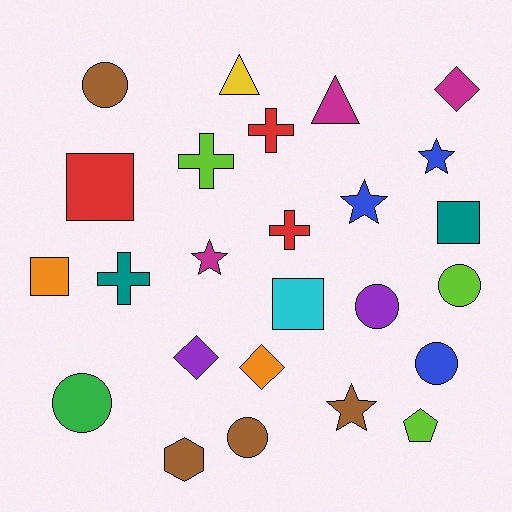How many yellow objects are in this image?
There is 1 yellow object.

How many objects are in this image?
There are 25 objects.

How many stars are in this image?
There are 4 stars.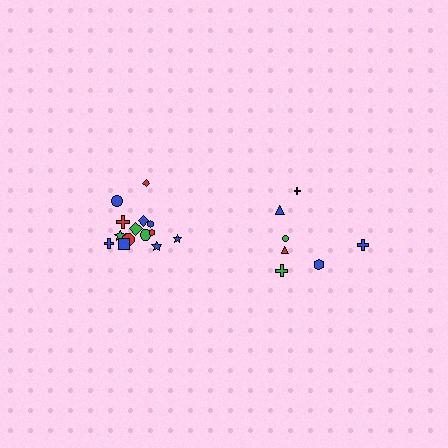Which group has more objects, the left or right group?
The left group.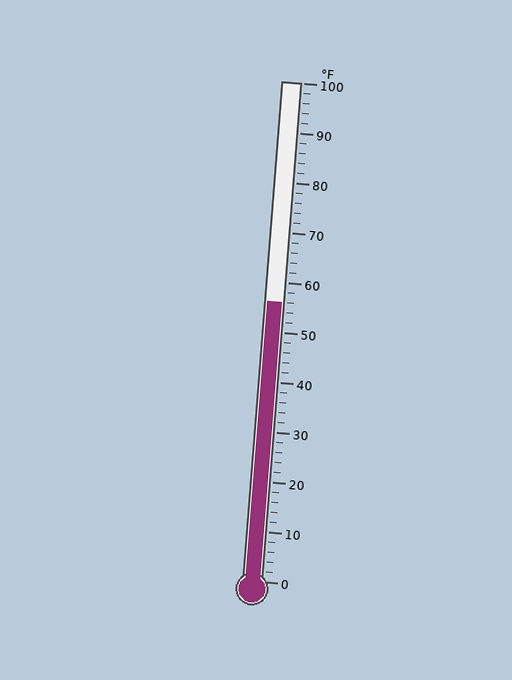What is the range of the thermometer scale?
The thermometer scale ranges from 0°F to 100°F.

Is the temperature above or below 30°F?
The temperature is above 30°F.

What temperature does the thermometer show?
The thermometer shows approximately 56°F.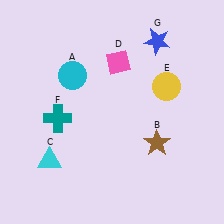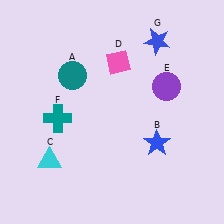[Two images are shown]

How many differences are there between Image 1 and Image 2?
There are 3 differences between the two images.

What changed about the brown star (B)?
In Image 1, B is brown. In Image 2, it changed to blue.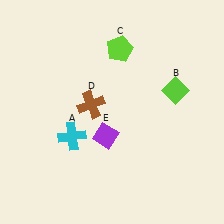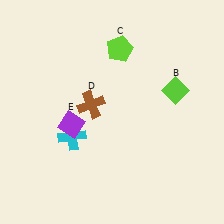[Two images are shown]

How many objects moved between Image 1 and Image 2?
1 object moved between the two images.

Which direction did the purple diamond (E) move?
The purple diamond (E) moved left.